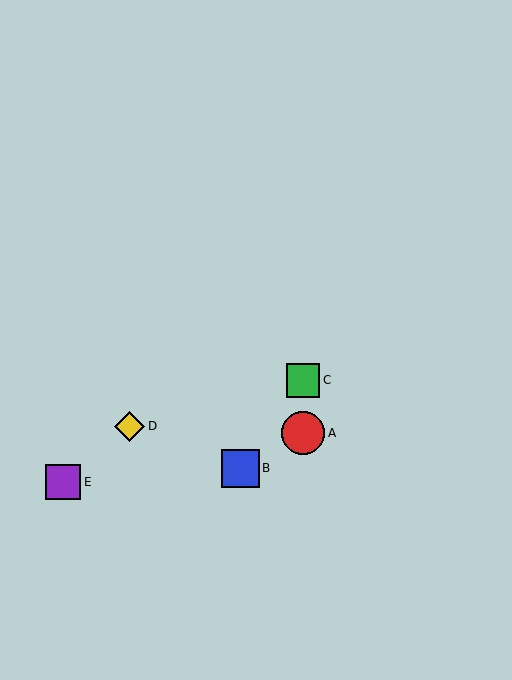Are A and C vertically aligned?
Yes, both are at x≈303.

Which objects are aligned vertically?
Objects A, C are aligned vertically.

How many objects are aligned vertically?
2 objects (A, C) are aligned vertically.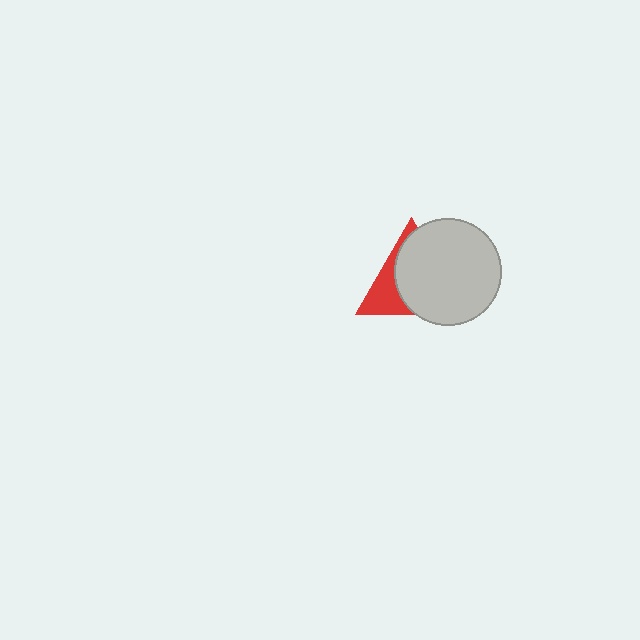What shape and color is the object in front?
The object in front is a light gray circle.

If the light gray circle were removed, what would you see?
You would see the complete red triangle.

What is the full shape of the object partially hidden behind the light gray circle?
The partially hidden object is a red triangle.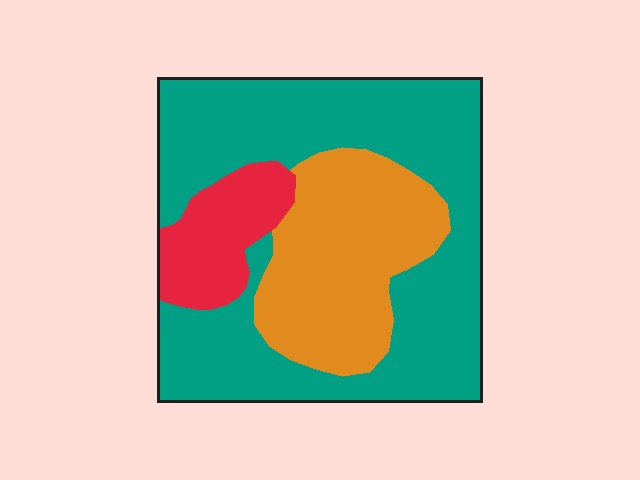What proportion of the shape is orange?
Orange covers 28% of the shape.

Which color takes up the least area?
Red, at roughly 10%.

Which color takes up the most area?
Teal, at roughly 60%.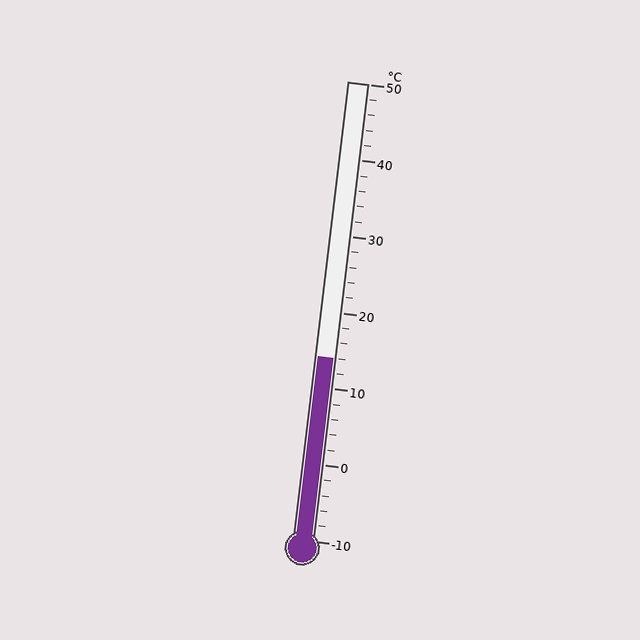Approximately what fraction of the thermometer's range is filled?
The thermometer is filled to approximately 40% of its range.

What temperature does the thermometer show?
The thermometer shows approximately 14°C.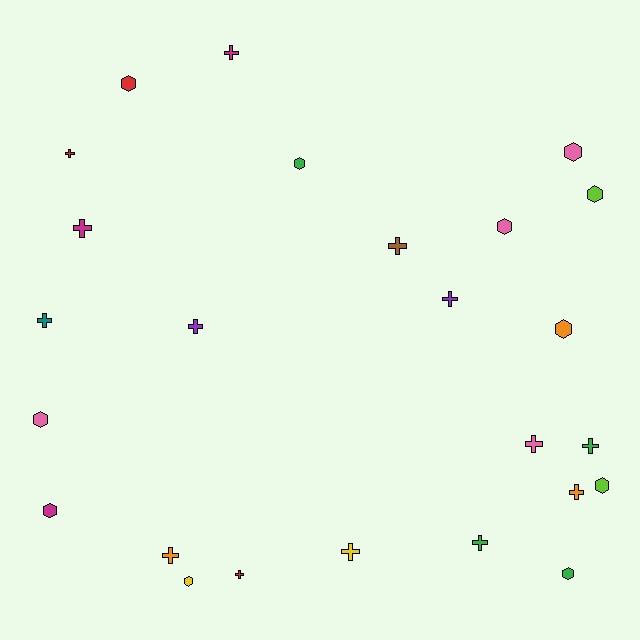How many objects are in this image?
There are 25 objects.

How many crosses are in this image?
There are 14 crosses.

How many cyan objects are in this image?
There are no cyan objects.